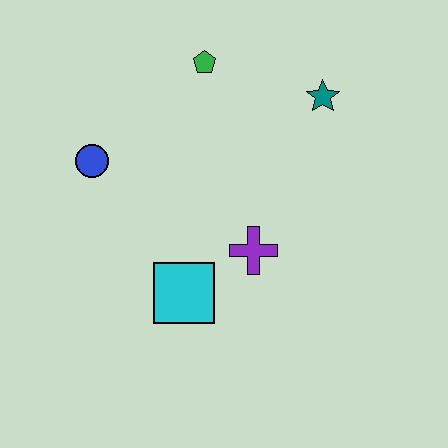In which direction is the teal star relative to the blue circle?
The teal star is to the right of the blue circle.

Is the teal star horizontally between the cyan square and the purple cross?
No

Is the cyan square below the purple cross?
Yes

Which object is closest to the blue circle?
The green pentagon is closest to the blue circle.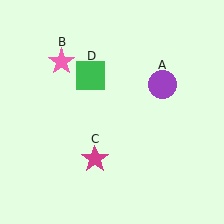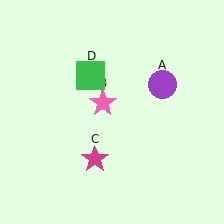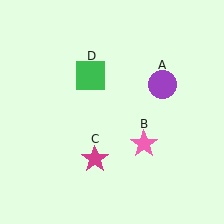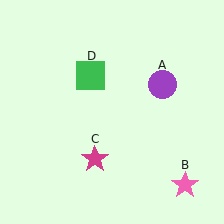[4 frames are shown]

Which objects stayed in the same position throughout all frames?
Purple circle (object A) and magenta star (object C) and green square (object D) remained stationary.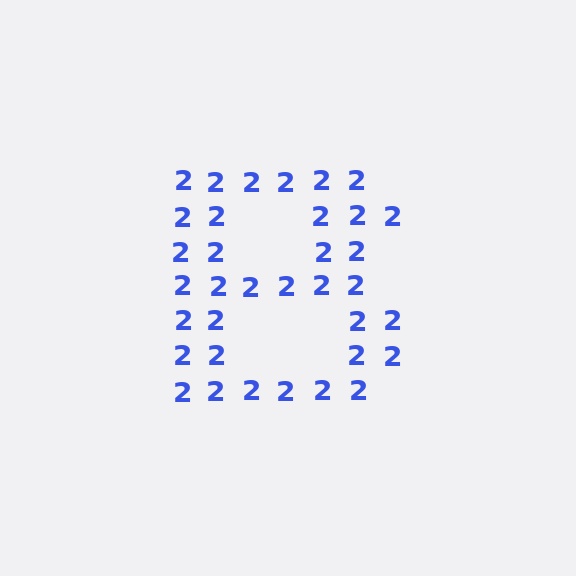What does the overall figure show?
The overall figure shows the letter B.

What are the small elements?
The small elements are digit 2's.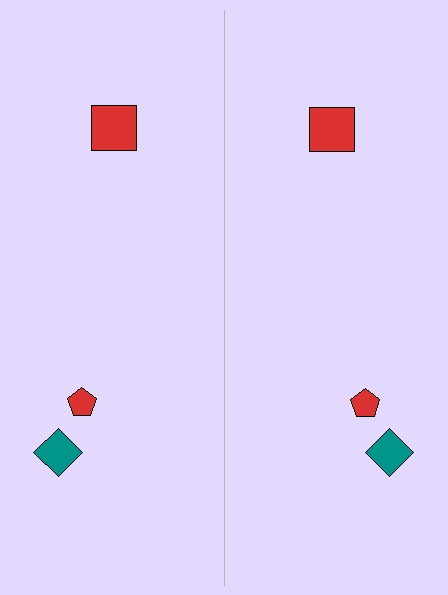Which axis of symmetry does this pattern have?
The pattern has a vertical axis of symmetry running through the center of the image.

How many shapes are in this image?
There are 6 shapes in this image.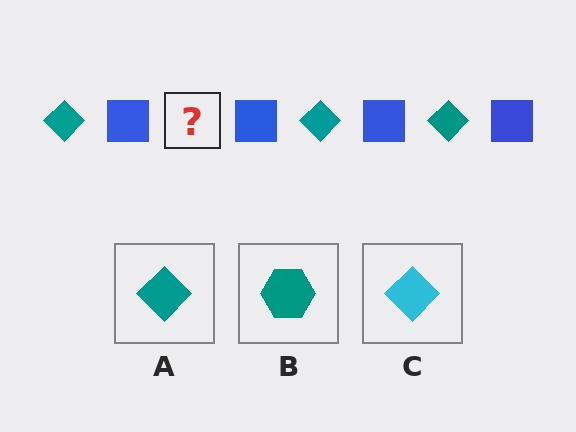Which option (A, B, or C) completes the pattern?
A.